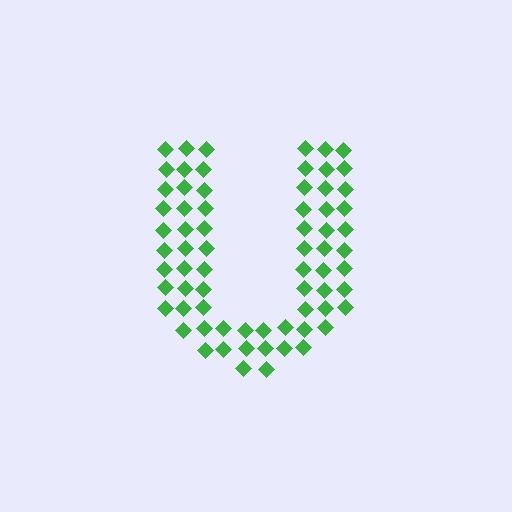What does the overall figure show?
The overall figure shows the letter U.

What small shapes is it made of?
It is made of small diamonds.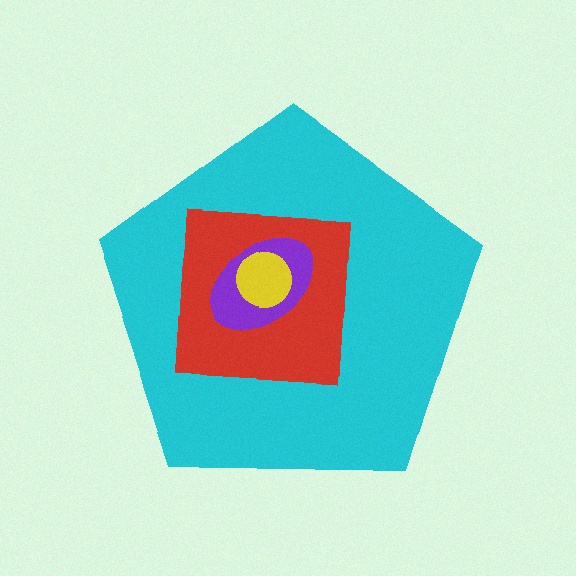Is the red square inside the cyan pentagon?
Yes.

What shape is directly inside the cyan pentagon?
The red square.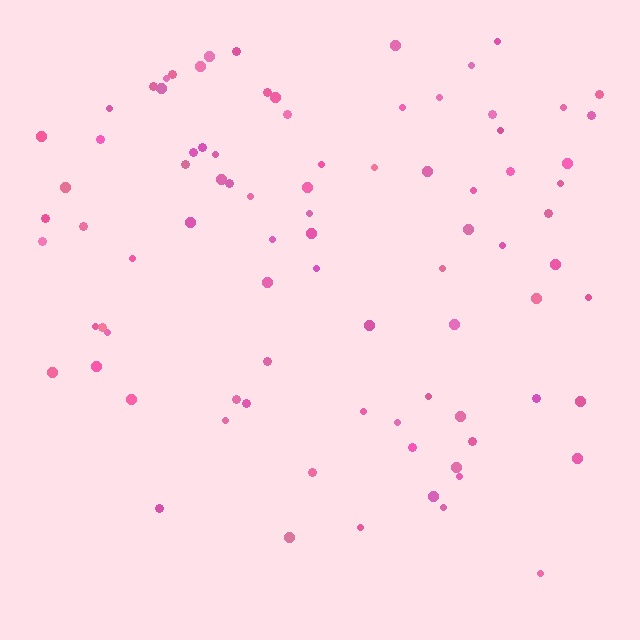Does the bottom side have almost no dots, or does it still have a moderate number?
Still a moderate number, just noticeably fewer than the top.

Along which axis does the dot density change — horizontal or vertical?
Vertical.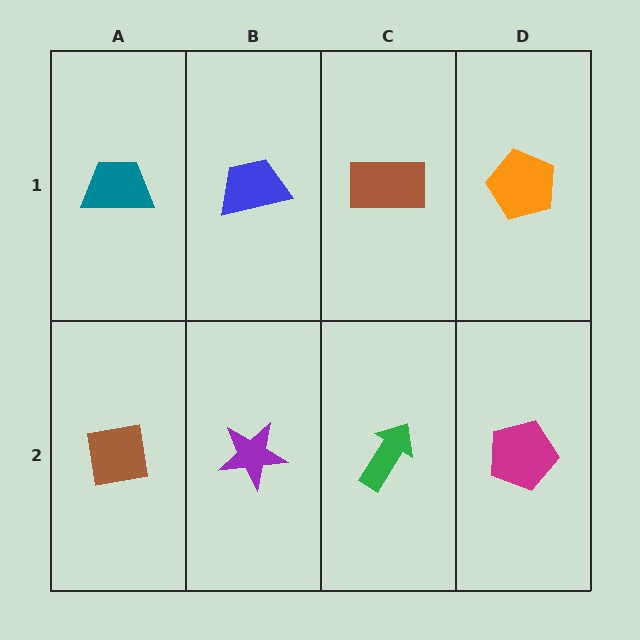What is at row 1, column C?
A brown rectangle.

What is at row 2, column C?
A green arrow.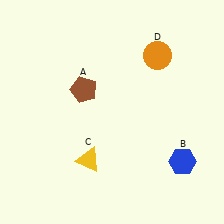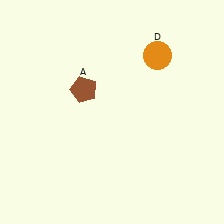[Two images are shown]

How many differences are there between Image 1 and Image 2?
There are 2 differences between the two images.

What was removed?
The yellow triangle (C), the blue hexagon (B) were removed in Image 2.